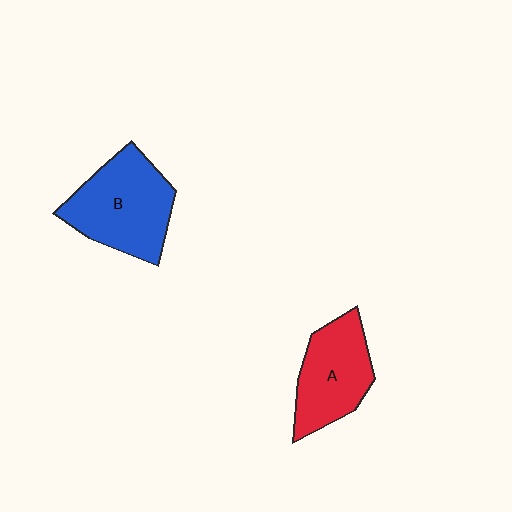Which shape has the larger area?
Shape B (blue).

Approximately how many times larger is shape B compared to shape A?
Approximately 1.2 times.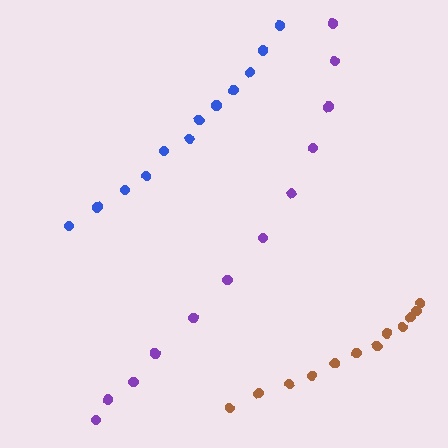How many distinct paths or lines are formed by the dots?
There are 3 distinct paths.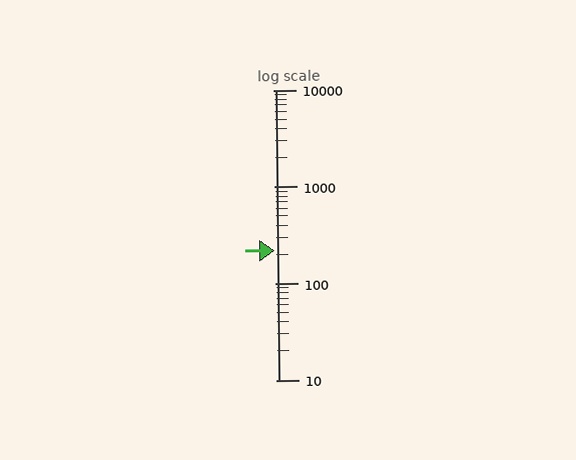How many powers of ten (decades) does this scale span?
The scale spans 3 decades, from 10 to 10000.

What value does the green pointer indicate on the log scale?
The pointer indicates approximately 220.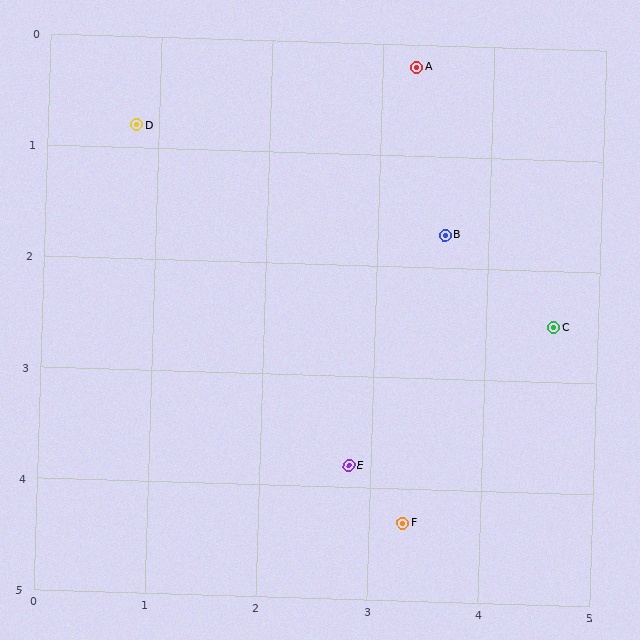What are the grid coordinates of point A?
Point A is at approximately (3.3, 0.2).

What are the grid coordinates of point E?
Point E is at approximately (2.8, 3.8).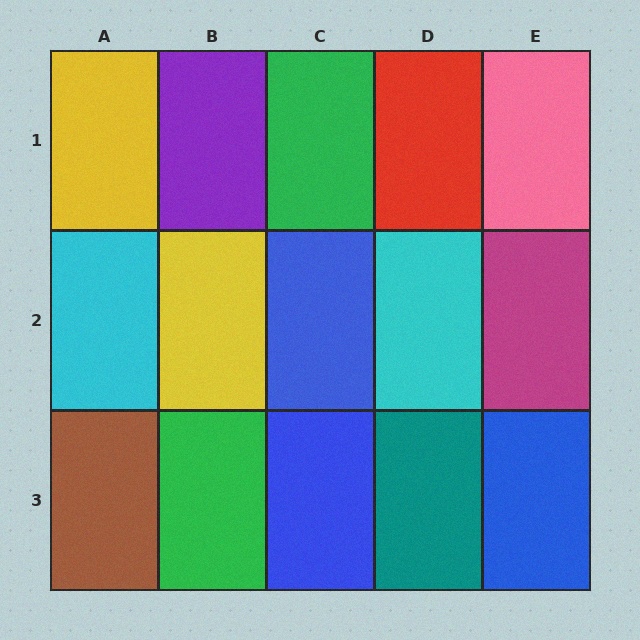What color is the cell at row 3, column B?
Green.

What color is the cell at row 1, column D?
Red.